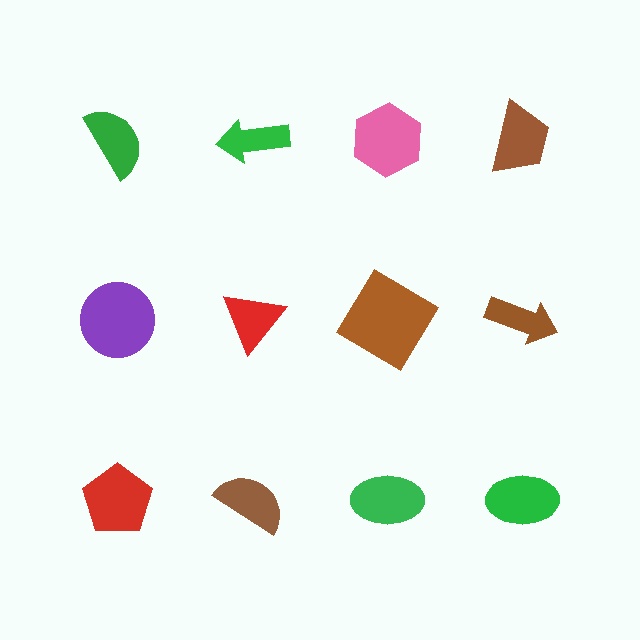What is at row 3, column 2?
A brown semicircle.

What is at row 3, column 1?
A red pentagon.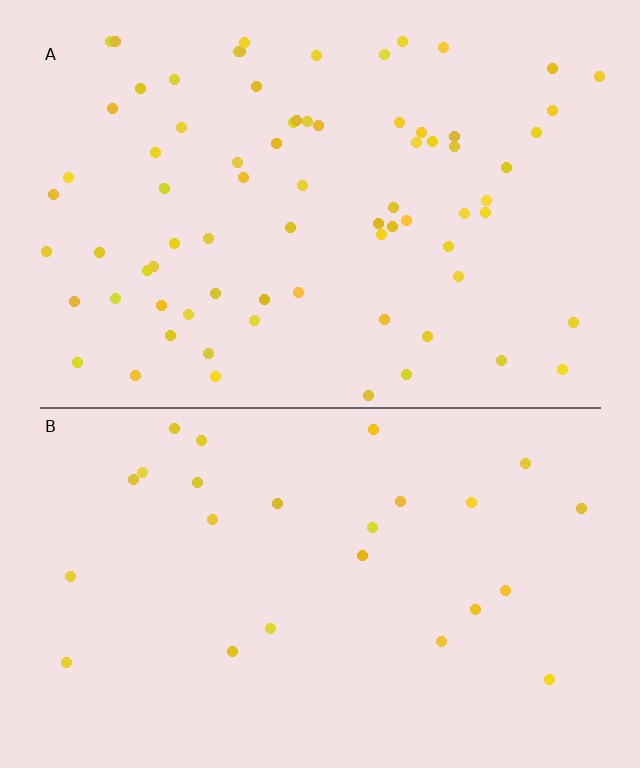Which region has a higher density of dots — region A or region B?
A (the top).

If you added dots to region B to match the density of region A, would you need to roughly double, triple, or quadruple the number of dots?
Approximately triple.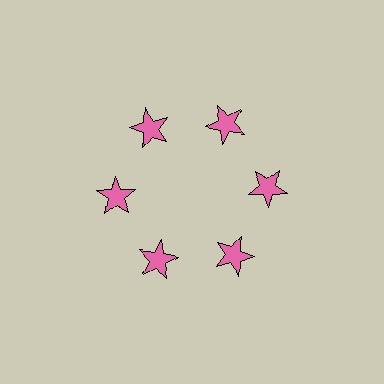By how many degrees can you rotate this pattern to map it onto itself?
The pattern maps onto itself every 60 degrees of rotation.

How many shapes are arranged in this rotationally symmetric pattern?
There are 6 shapes, arranged in 6 groups of 1.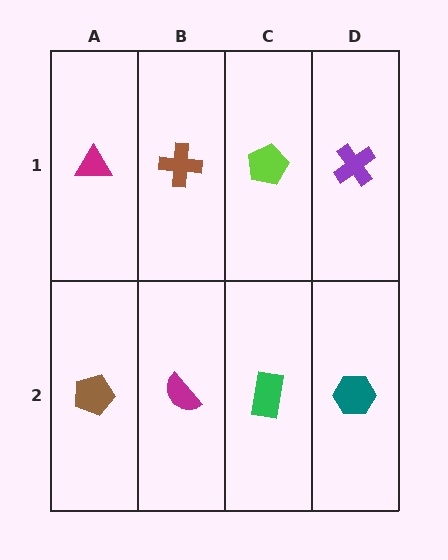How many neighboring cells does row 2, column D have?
2.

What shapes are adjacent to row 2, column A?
A magenta triangle (row 1, column A), a magenta semicircle (row 2, column B).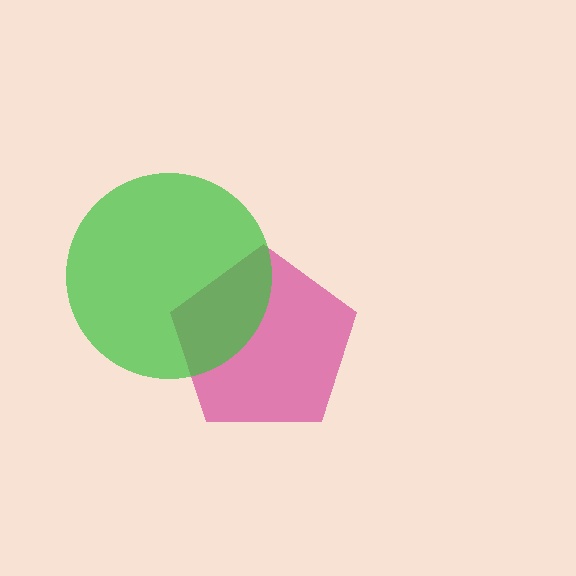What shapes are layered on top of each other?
The layered shapes are: a magenta pentagon, a green circle.